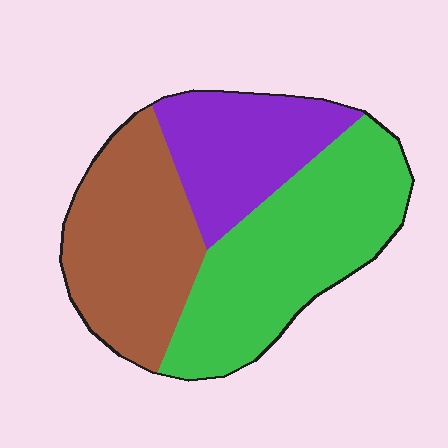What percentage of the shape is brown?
Brown covers about 35% of the shape.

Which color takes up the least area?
Purple, at roughly 25%.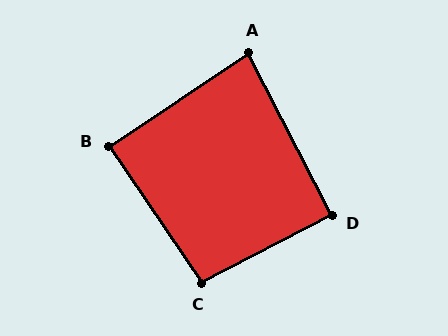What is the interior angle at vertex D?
Approximately 90 degrees (approximately right).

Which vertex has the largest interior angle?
C, at approximately 97 degrees.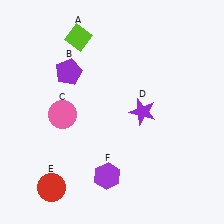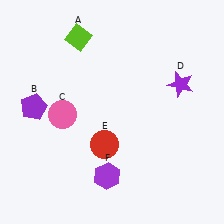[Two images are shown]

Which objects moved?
The objects that moved are: the purple pentagon (B), the purple star (D), the red circle (E).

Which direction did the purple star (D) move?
The purple star (D) moved right.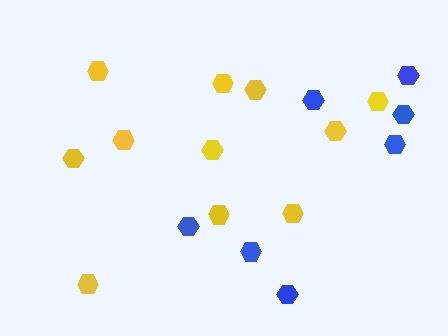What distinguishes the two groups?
There are 2 groups: one group of blue hexagons (7) and one group of yellow hexagons (11).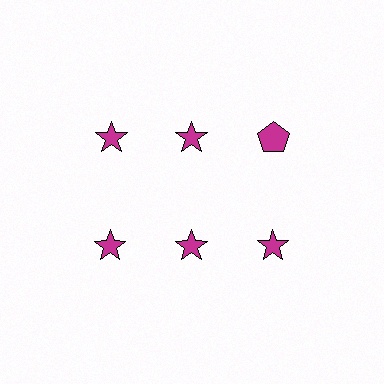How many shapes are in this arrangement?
There are 6 shapes arranged in a grid pattern.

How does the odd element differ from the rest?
It has a different shape: pentagon instead of star.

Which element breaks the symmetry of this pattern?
The magenta pentagon in the top row, center column breaks the symmetry. All other shapes are magenta stars.